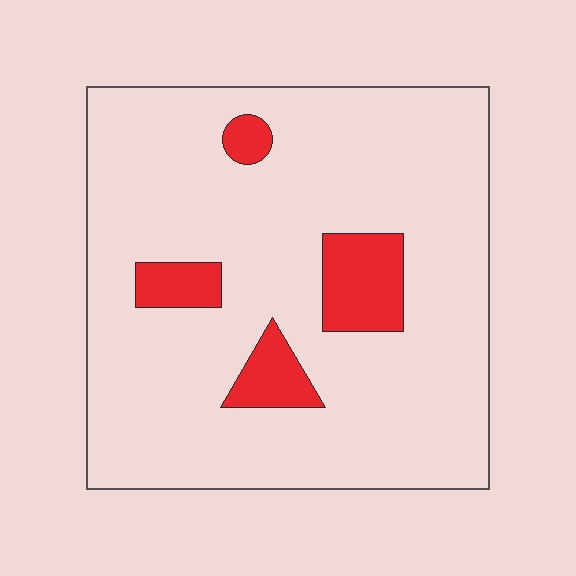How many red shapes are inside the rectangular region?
4.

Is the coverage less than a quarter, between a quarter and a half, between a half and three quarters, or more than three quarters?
Less than a quarter.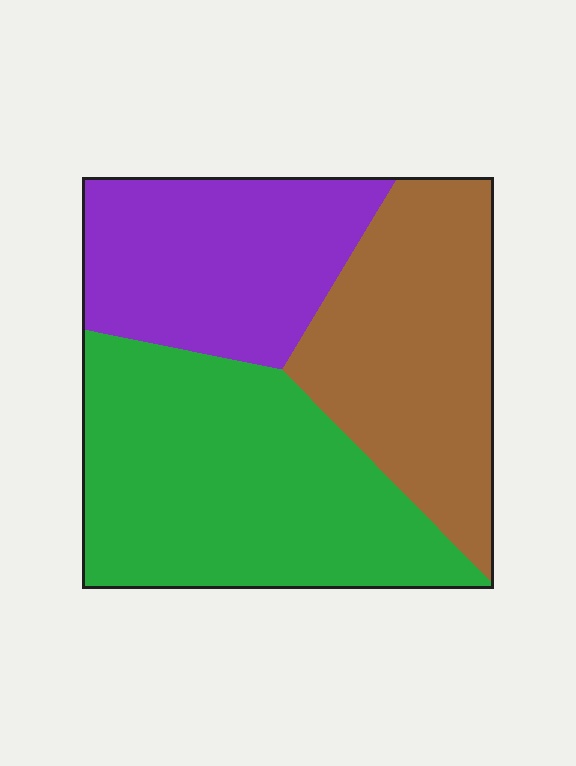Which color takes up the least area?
Purple, at roughly 25%.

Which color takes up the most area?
Green, at roughly 40%.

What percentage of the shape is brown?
Brown takes up about one third (1/3) of the shape.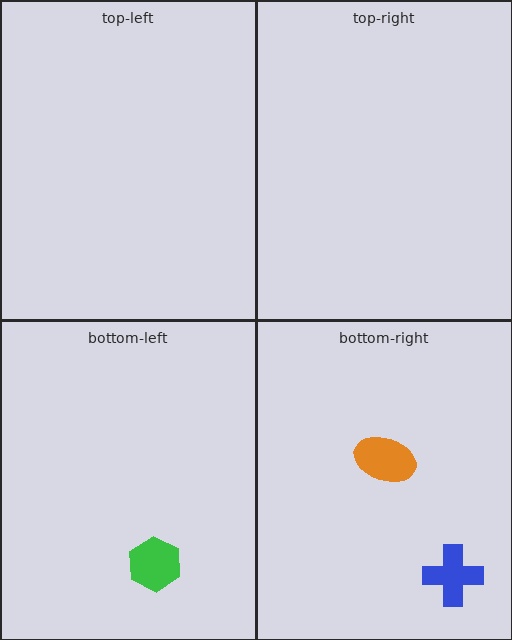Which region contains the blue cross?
The bottom-right region.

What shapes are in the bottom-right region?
The blue cross, the orange ellipse.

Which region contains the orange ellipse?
The bottom-right region.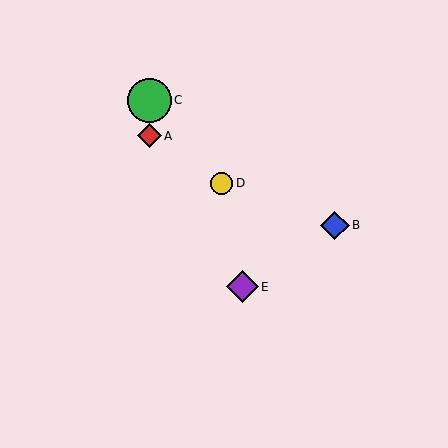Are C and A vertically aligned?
Yes, both are at x≈150.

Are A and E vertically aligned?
No, A is at x≈150 and E is at x≈242.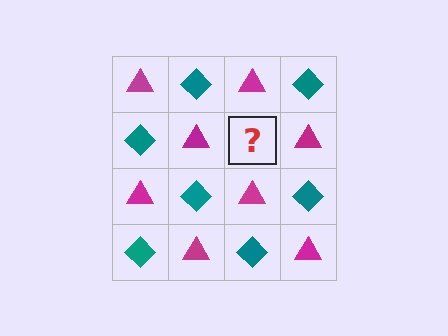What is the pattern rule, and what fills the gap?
The rule is that it alternates magenta triangle and teal diamond in a checkerboard pattern. The gap should be filled with a teal diamond.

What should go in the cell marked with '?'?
The missing cell should contain a teal diamond.